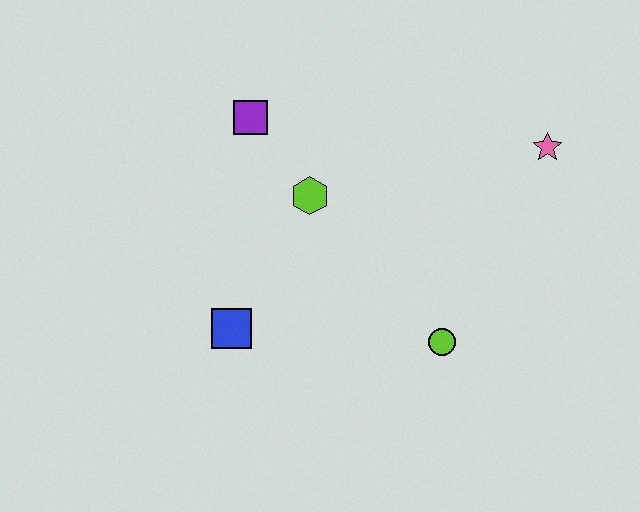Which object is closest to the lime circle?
The lime hexagon is closest to the lime circle.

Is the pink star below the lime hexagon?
No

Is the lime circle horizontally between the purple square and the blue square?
No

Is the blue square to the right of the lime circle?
No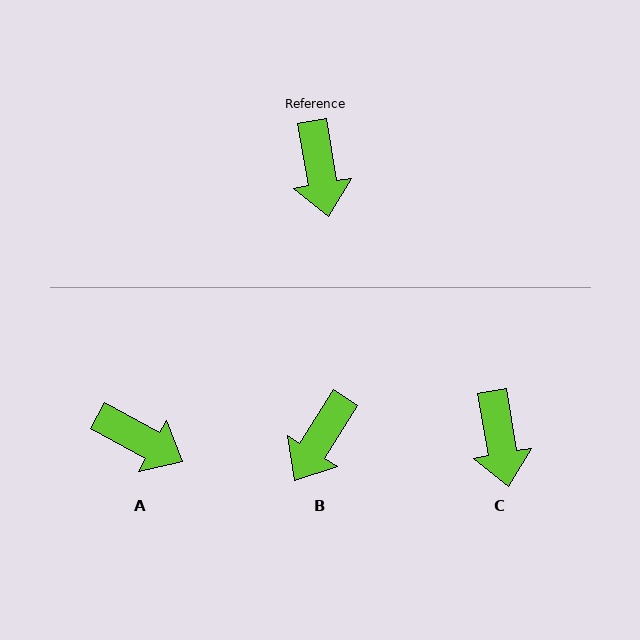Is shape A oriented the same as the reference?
No, it is off by about 52 degrees.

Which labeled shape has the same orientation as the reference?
C.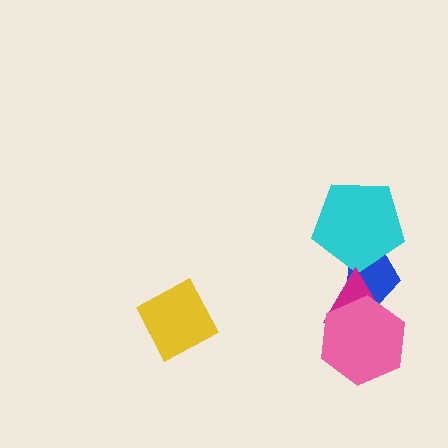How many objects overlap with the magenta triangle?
2 objects overlap with the magenta triangle.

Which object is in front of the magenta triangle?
The pink hexagon is in front of the magenta triangle.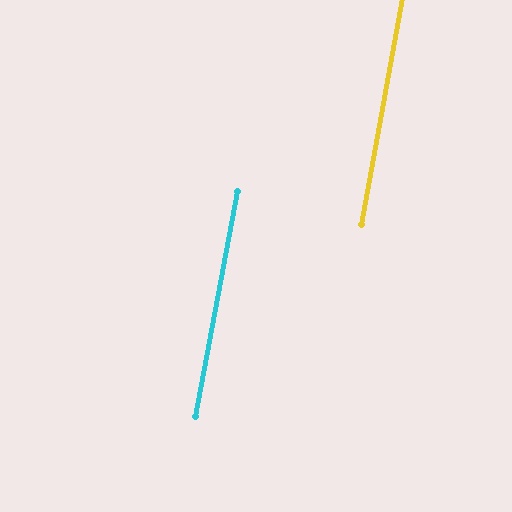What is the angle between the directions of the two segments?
Approximately 0 degrees.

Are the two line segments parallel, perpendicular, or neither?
Parallel — their directions differ by only 0.4°.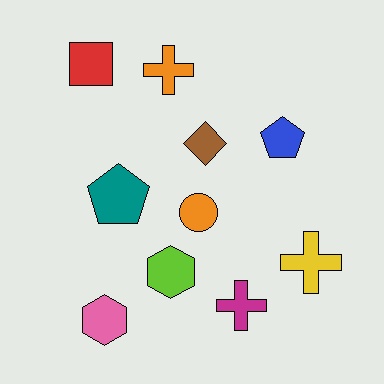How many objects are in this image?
There are 10 objects.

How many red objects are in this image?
There is 1 red object.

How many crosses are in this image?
There are 3 crosses.